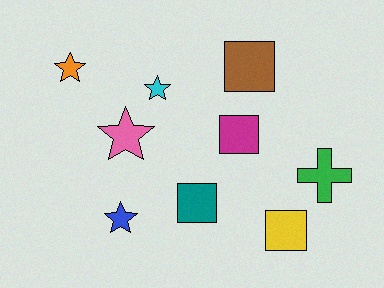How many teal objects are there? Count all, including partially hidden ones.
There is 1 teal object.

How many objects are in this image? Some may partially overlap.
There are 9 objects.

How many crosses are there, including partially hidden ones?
There is 1 cross.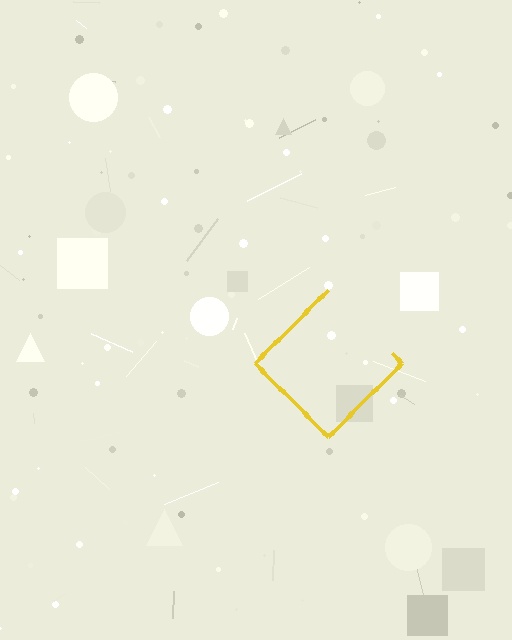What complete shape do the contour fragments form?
The contour fragments form a diamond.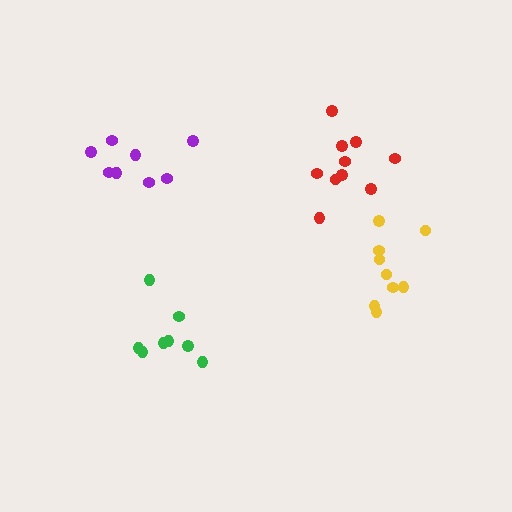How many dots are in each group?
Group 1: 10 dots, Group 2: 8 dots, Group 3: 8 dots, Group 4: 9 dots (35 total).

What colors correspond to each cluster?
The clusters are colored: red, green, purple, yellow.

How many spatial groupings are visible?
There are 4 spatial groupings.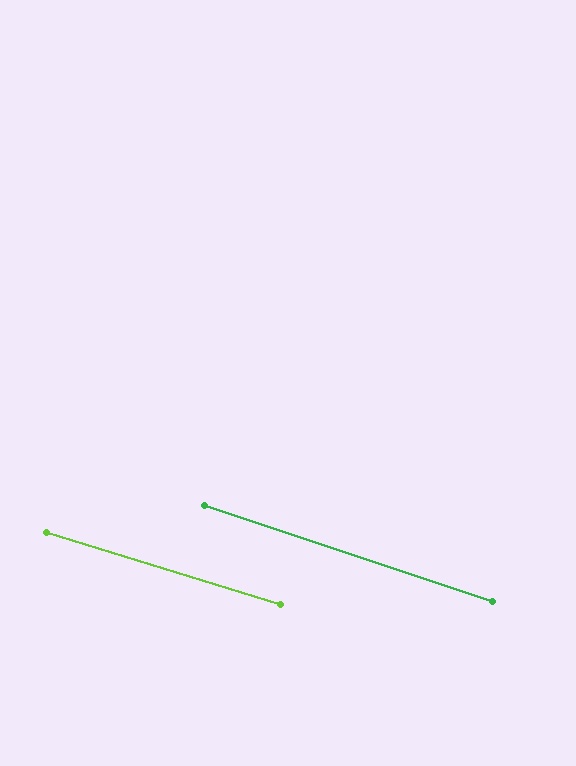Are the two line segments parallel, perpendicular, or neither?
Parallel — their directions differ by only 1.4°.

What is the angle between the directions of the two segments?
Approximately 1 degree.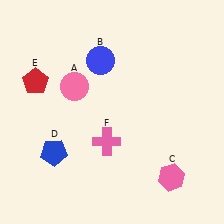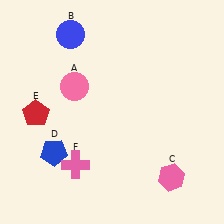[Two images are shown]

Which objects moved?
The objects that moved are: the blue circle (B), the red pentagon (E), the pink cross (F).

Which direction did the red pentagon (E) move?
The red pentagon (E) moved down.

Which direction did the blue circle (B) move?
The blue circle (B) moved left.